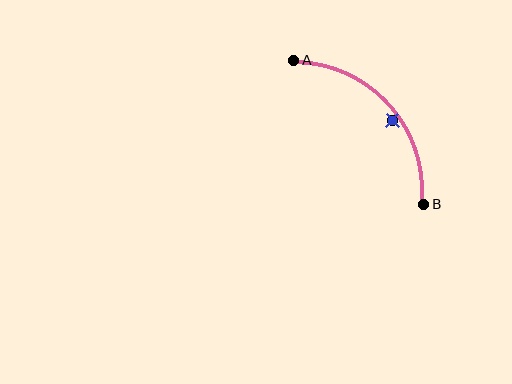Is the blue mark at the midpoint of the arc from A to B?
No — the blue mark does not lie on the arc at all. It sits slightly inside the curve.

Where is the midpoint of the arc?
The arc midpoint is the point on the curve farthest from the straight line joining A and B. It sits above and to the right of that line.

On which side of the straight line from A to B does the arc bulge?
The arc bulges above and to the right of the straight line connecting A and B.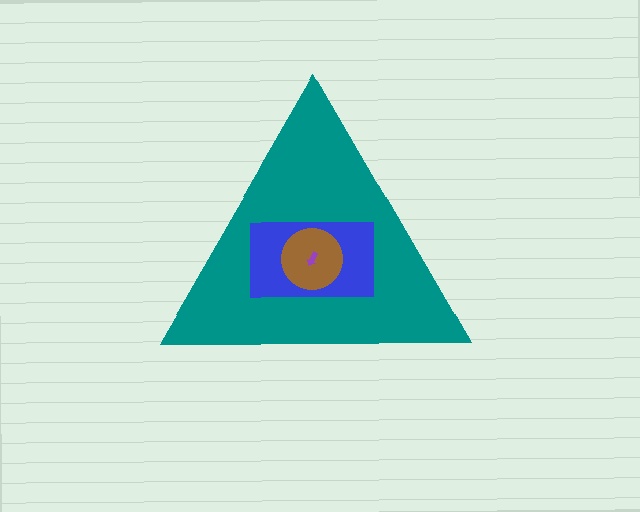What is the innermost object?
The purple arrow.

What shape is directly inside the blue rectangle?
The brown circle.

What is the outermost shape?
The teal triangle.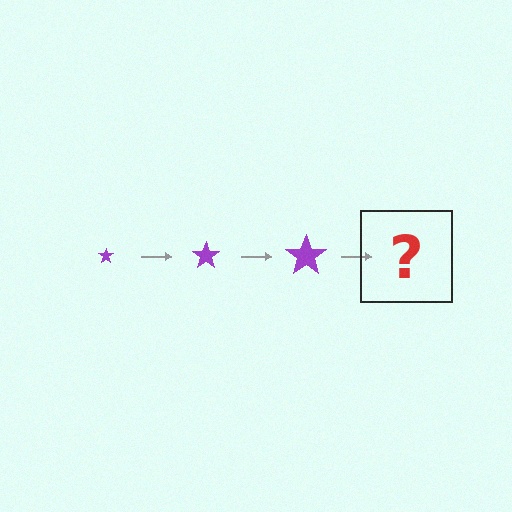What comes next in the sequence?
The next element should be a purple star, larger than the previous one.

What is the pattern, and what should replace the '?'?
The pattern is that the star gets progressively larger each step. The '?' should be a purple star, larger than the previous one.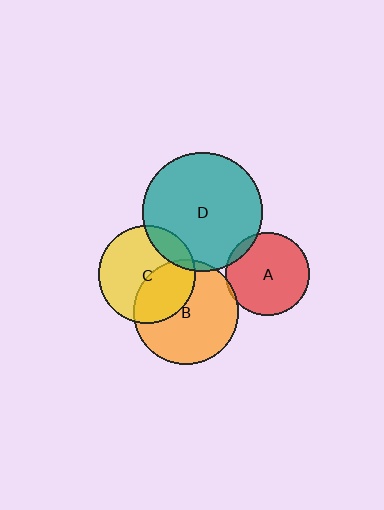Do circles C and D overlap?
Yes.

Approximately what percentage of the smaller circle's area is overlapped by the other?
Approximately 15%.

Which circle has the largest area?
Circle D (teal).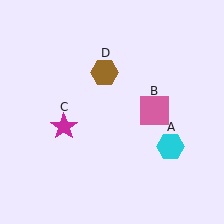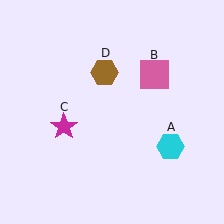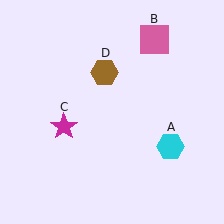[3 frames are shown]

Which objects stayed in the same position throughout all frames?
Cyan hexagon (object A) and magenta star (object C) and brown hexagon (object D) remained stationary.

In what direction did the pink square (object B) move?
The pink square (object B) moved up.